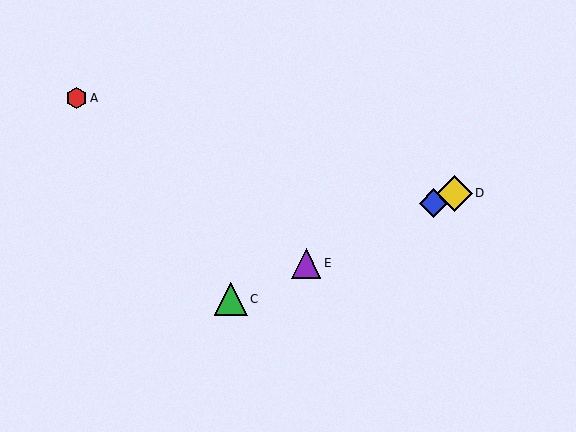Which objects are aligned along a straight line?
Objects B, C, D, E are aligned along a straight line.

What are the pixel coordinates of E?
Object E is at (306, 263).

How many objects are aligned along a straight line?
4 objects (B, C, D, E) are aligned along a straight line.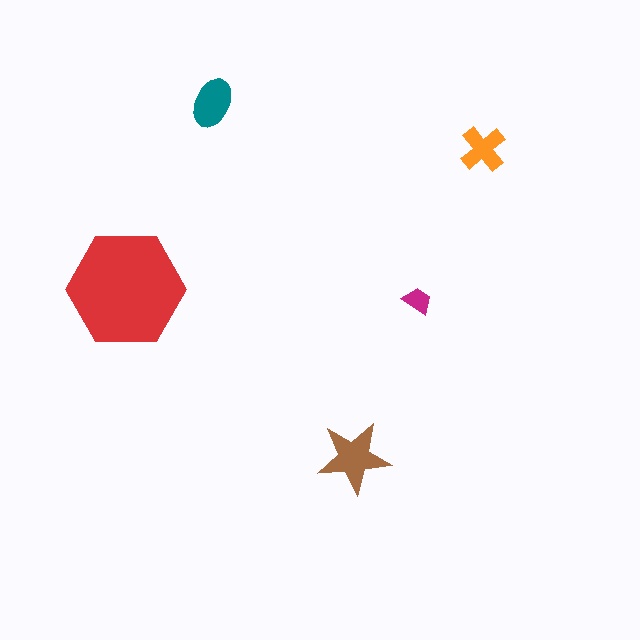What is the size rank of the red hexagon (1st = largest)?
1st.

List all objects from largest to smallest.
The red hexagon, the brown star, the teal ellipse, the orange cross, the magenta trapezoid.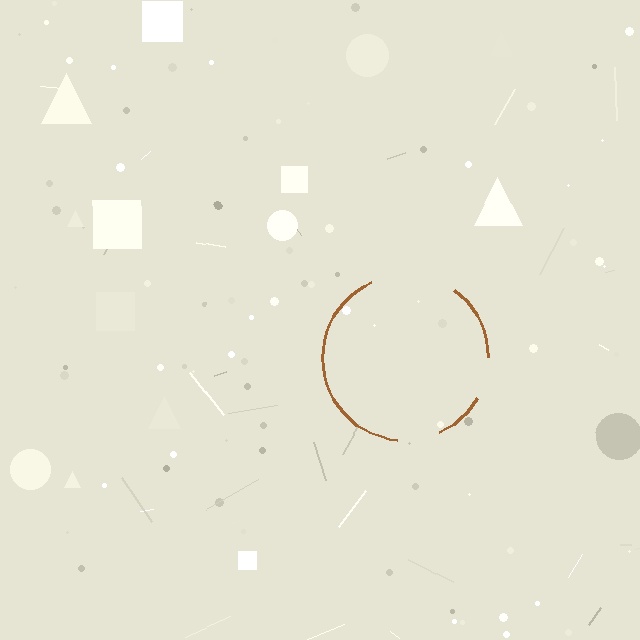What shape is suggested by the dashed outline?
The dashed outline suggests a circle.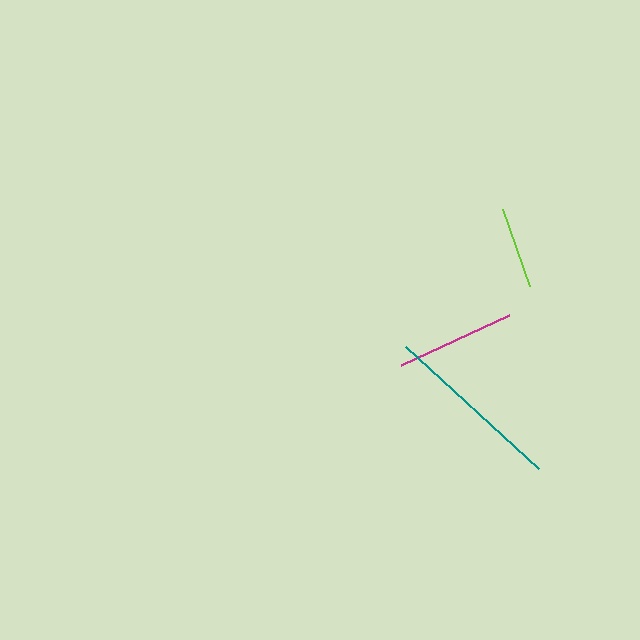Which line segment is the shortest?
The lime line is the shortest at approximately 82 pixels.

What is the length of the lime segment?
The lime segment is approximately 82 pixels long.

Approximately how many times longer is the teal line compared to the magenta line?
The teal line is approximately 1.5 times the length of the magenta line.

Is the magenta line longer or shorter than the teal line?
The teal line is longer than the magenta line.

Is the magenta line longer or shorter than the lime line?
The magenta line is longer than the lime line.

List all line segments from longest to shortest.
From longest to shortest: teal, magenta, lime.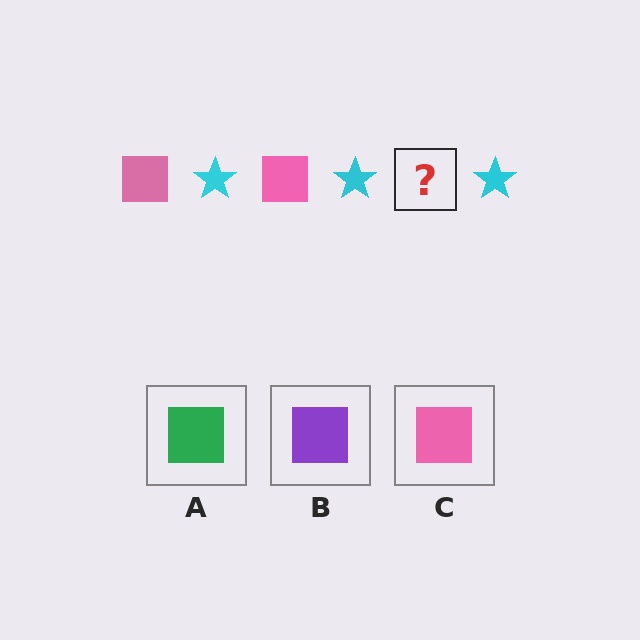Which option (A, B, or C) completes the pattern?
C.